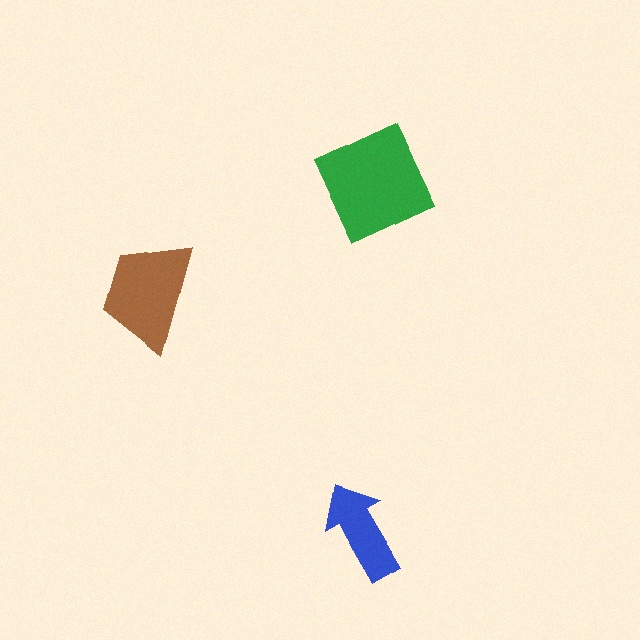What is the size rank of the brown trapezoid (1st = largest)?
2nd.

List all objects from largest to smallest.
The green diamond, the brown trapezoid, the blue arrow.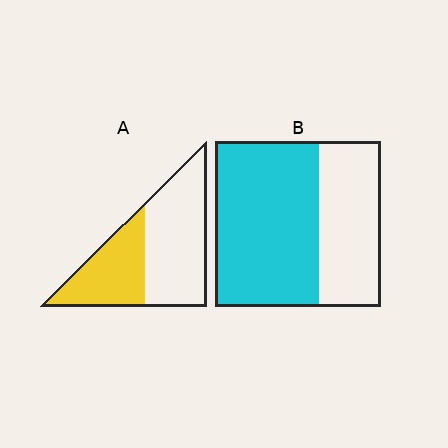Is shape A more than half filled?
No.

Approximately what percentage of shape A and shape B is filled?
A is approximately 40% and B is approximately 65%.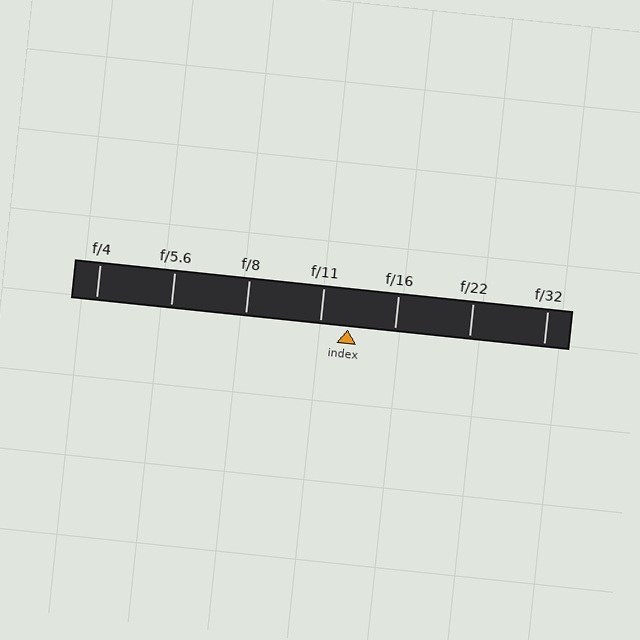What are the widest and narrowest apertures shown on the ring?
The widest aperture shown is f/4 and the narrowest is f/32.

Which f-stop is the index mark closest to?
The index mark is closest to f/11.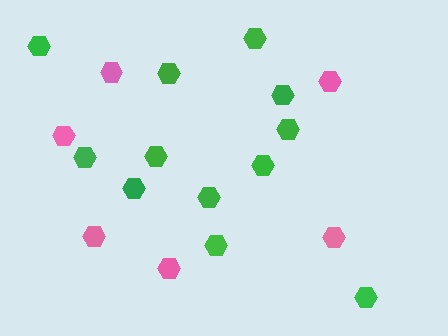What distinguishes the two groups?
There are 2 groups: one group of green hexagons (12) and one group of pink hexagons (6).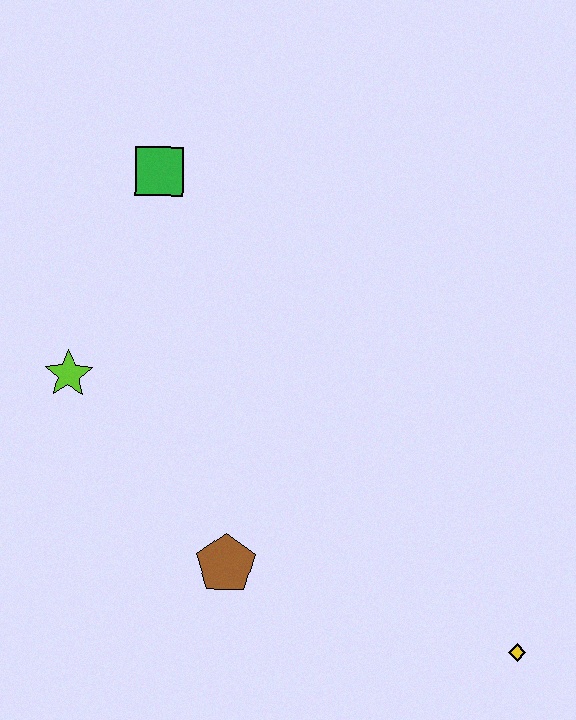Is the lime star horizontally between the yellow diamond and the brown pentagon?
No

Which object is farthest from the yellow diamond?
The green square is farthest from the yellow diamond.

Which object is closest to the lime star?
The green square is closest to the lime star.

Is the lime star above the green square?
No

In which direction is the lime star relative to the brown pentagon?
The lime star is above the brown pentagon.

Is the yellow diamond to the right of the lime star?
Yes